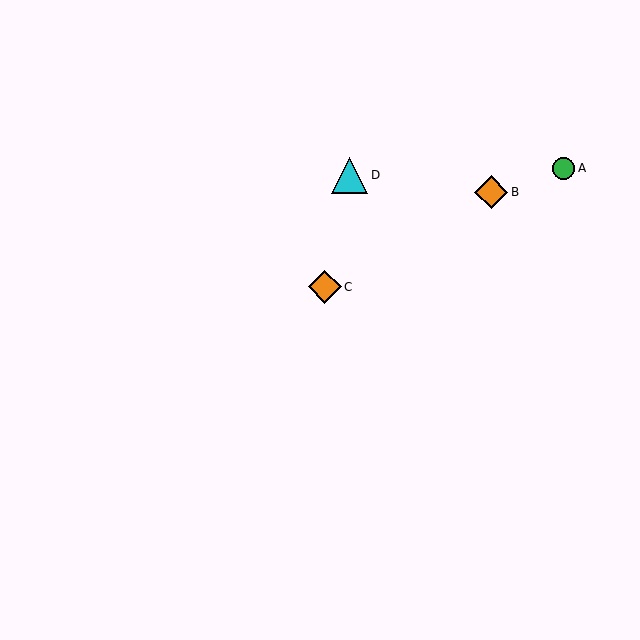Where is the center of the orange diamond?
The center of the orange diamond is at (325, 287).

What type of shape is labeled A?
Shape A is a green circle.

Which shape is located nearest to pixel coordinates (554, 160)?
The green circle (labeled A) at (563, 168) is nearest to that location.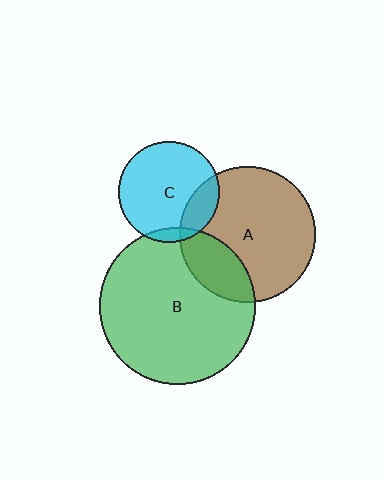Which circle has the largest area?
Circle B (green).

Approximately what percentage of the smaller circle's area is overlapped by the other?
Approximately 20%.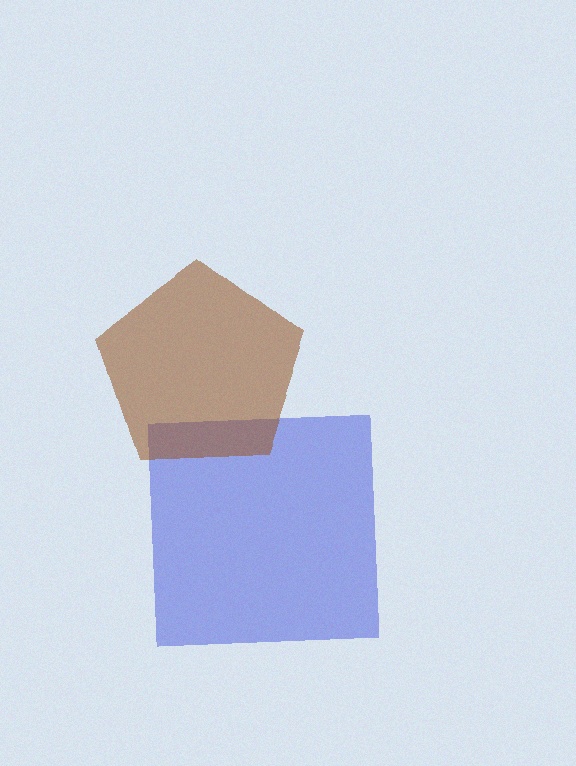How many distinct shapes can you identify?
There are 2 distinct shapes: a blue square, a brown pentagon.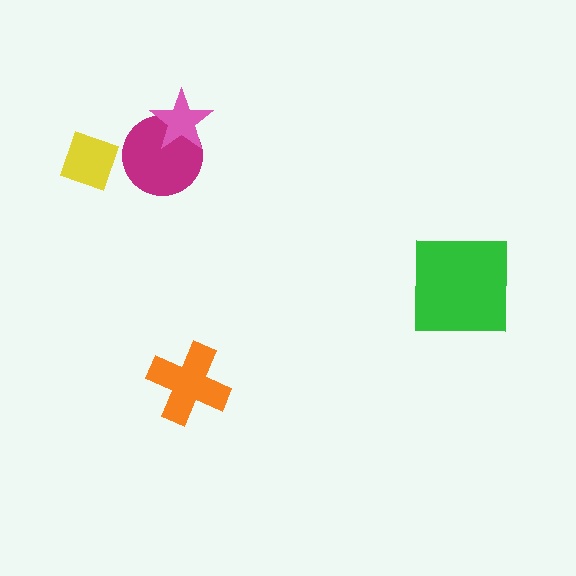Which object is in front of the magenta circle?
The pink star is in front of the magenta circle.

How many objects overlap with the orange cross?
0 objects overlap with the orange cross.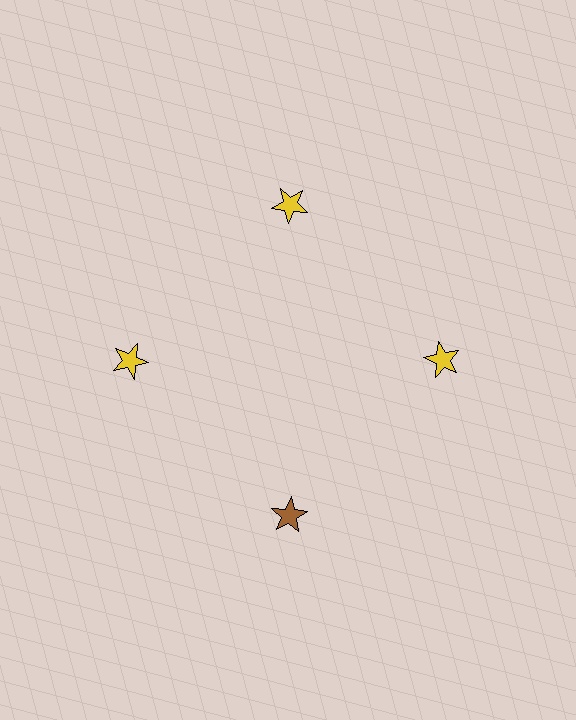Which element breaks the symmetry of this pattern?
The brown star at roughly the 6 o'clock position breaks the symmetry. All other shapes are yellow stars.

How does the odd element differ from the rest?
It has a different color: brown instead of yellow.